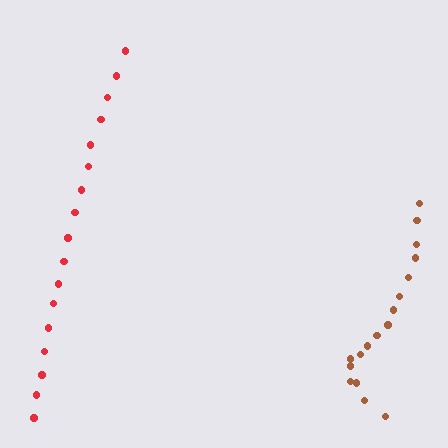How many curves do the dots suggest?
There are 2 distinct paths.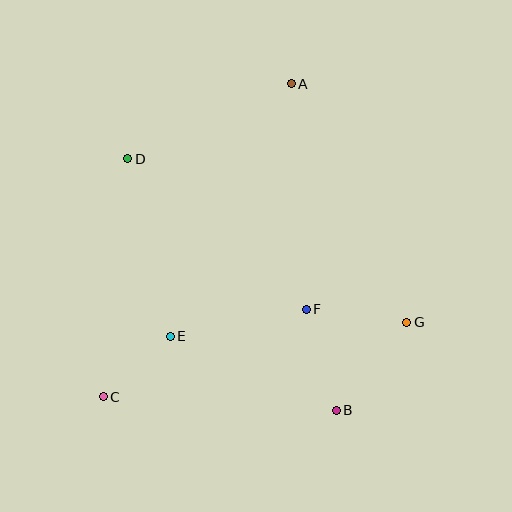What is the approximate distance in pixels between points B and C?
The distance between B and C is approximately 233 pixels.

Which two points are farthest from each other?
Points A and C are farthest from each other.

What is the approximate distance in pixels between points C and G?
The distance between C and G is approximately 313 pixels.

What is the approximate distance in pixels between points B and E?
The distance between B and E is approximately 181 pixels.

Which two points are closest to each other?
Points C and E are closest to each other.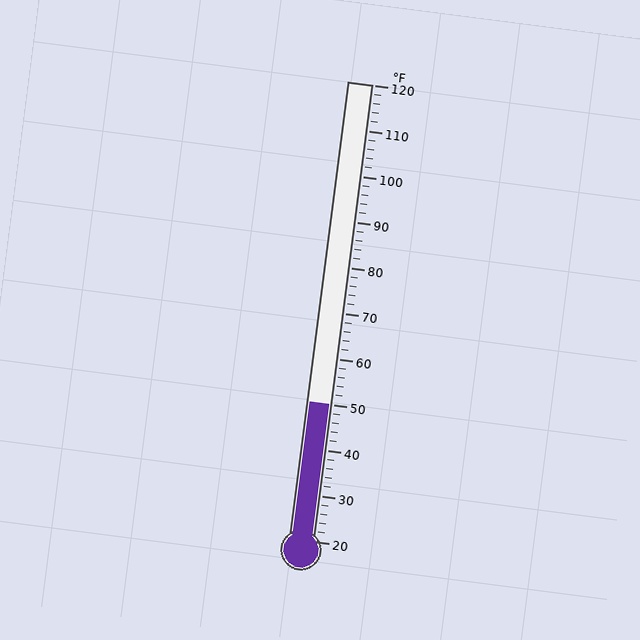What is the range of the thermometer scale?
The thermometer scale ranges from 20°F to 120°F.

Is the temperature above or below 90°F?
The temperature is below 90°F.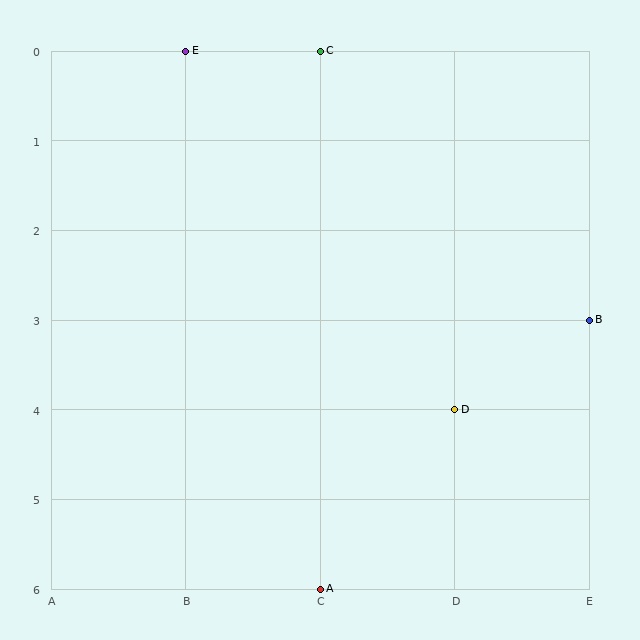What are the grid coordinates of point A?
Point A is at grid coordinates (C, 6).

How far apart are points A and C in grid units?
Points A and C are 6 rows apart.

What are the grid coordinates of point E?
Point E is at grid coordinates (B, 0).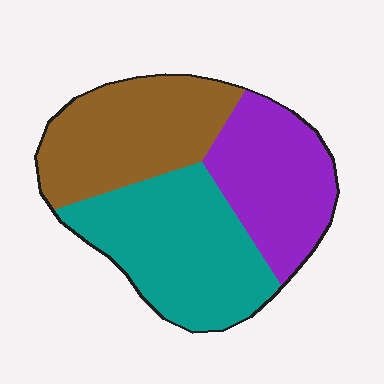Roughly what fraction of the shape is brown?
Brown covers around 35% of the shape.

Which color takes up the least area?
Purple, at roughly 30%.